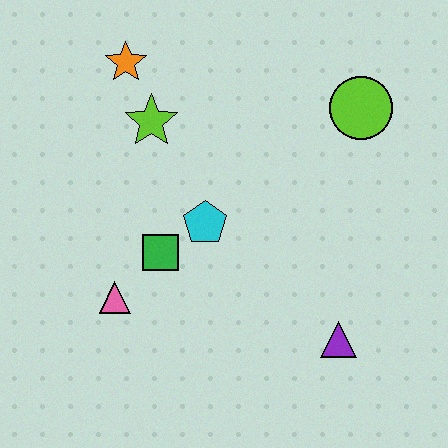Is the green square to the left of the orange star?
No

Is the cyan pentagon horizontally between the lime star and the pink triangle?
No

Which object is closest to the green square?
The cyan pentagon is closest to the green square.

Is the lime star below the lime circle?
Yes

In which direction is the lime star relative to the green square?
The lime star is above the green square.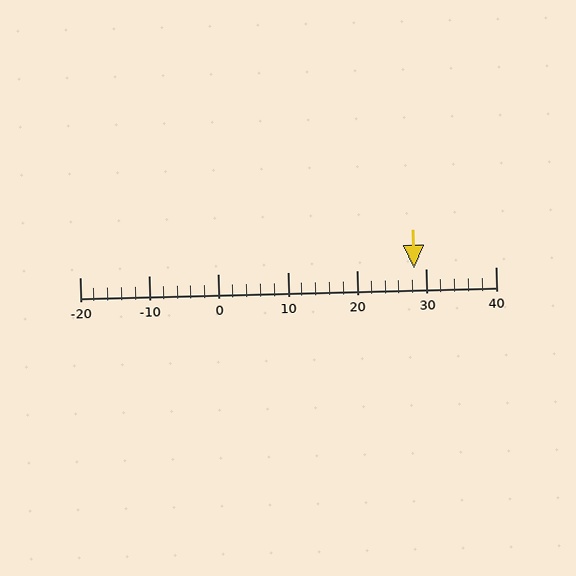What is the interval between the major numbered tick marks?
The major tick marks are spaced 10 units apart.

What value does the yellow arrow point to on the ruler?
The yellow arrow points to approximately 28.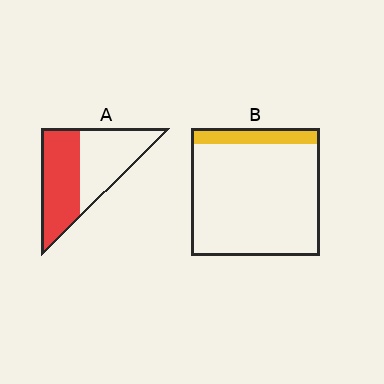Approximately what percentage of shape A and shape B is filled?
A is approximately 50% and B is approximately 10%.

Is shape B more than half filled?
No.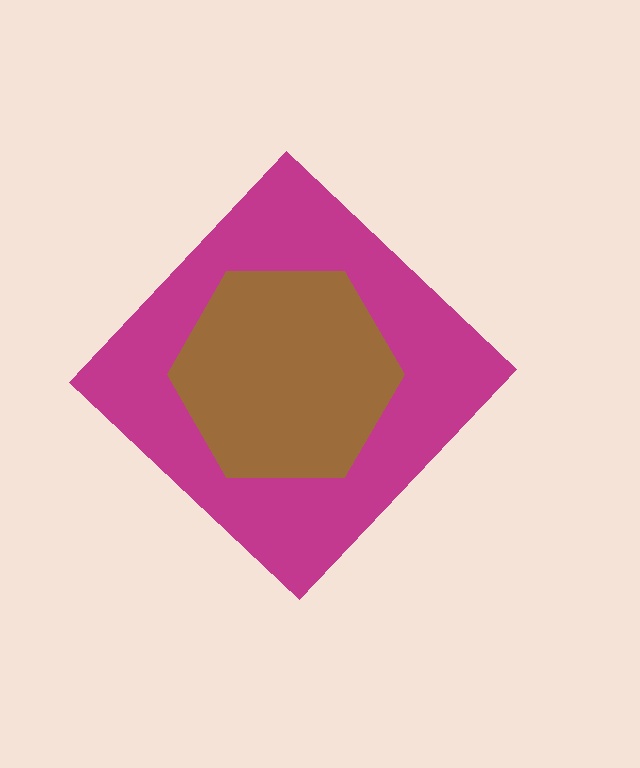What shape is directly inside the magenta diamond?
The brown hexagon.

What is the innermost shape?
The brown hexagon.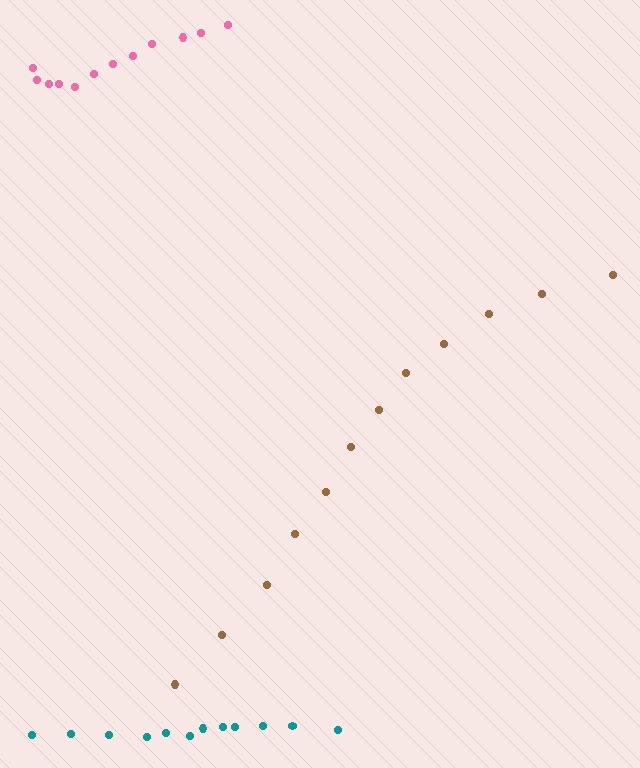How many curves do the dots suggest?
There are 3 distinct paths.